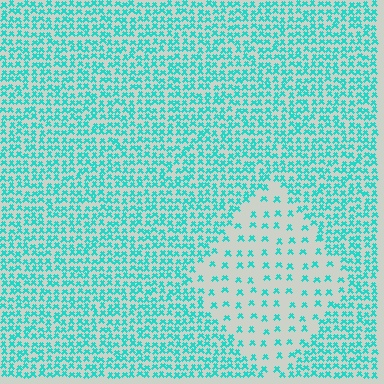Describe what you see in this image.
The image contains small cyan elements arranged at two different densities. A diamond-shaped region is visible where the elements are less densely packed than the surrounding area.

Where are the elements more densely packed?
The elements are more densely packed outside the diamond boundary.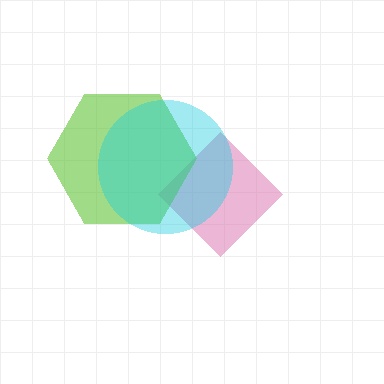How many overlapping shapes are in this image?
There are 3 overlapping shapes in the image.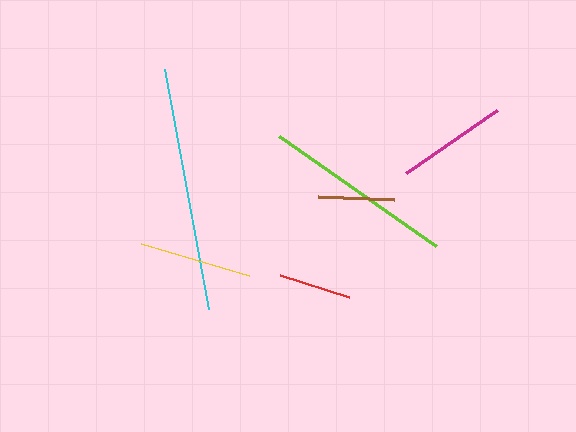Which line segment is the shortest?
The red line is the shortest at approximately 72 pixels.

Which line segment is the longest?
The cyan line is the longest at approximately 244 pixels.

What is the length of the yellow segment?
The yellow segment is approximately 113 pixels long.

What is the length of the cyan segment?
The cyan segment is approximately 244 pixels long.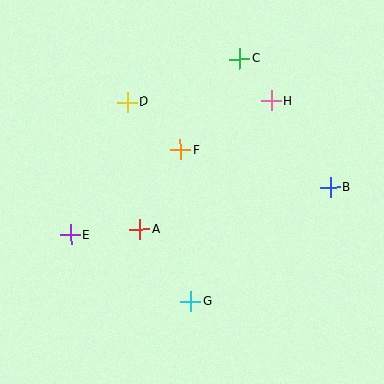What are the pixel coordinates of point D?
Point D is at (127, 102).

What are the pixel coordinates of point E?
Point E is at (71, 235).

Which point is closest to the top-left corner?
Point D is closest to the top-left corner.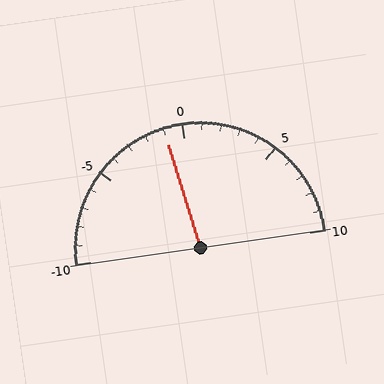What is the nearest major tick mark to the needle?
The nearest major tick mark is 0.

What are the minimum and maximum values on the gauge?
The gauge ranges from -10 to 10.